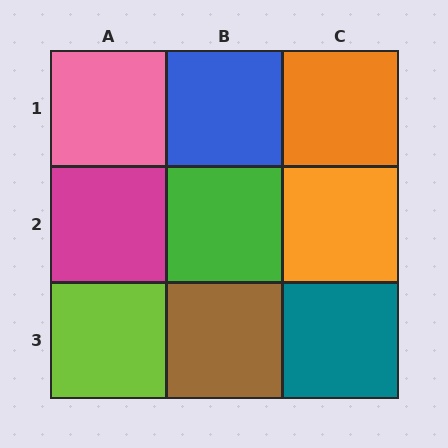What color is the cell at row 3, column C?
Teal.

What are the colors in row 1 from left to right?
Pink, blue, orange.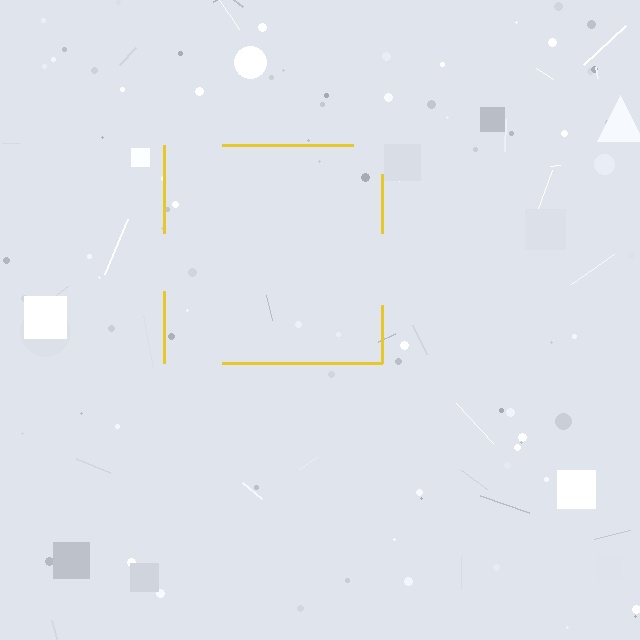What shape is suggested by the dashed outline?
The dashed outline suggests a square.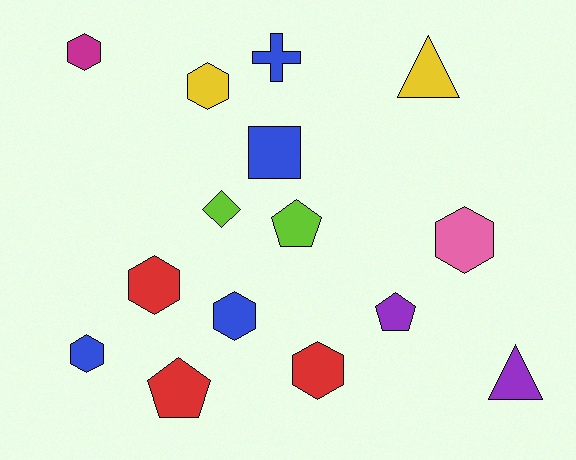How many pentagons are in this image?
There are 3 pentagons.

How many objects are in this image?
There are 15 objects.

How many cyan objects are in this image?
There are no cyan objects.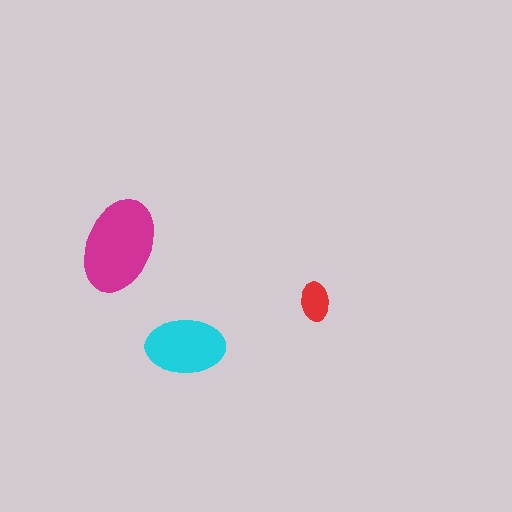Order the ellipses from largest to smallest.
the magenta one, the cyan one, the red one.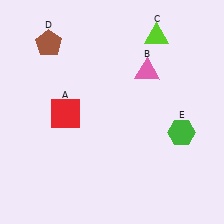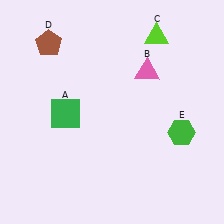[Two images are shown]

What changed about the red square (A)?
In Image 1, A is red. In Image 2, it changed to green.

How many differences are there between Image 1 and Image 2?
There is 1 difference between the two images.